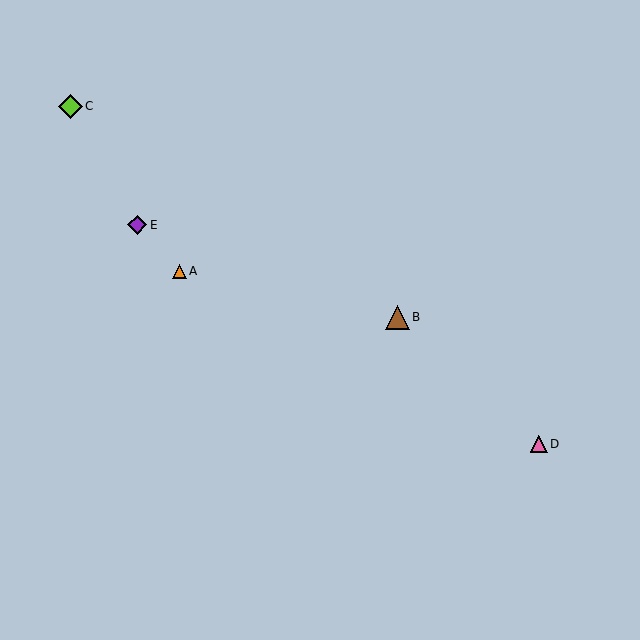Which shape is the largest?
The brown triangle (labeled B) is the largest.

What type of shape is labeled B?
Shape B is a brown triangle.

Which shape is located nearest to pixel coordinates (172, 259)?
The orange triangle (labeled A) at (179, 271) is nearest to that location.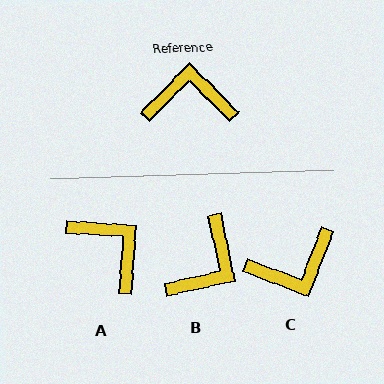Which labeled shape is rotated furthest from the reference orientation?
C, about 156 degrees away.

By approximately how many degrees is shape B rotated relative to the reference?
Approximately 123 degrees clockwise.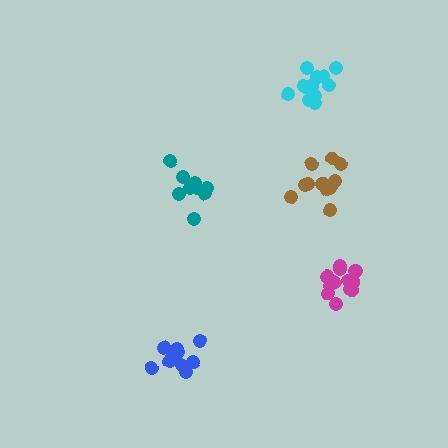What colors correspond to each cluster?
The clusters are colored: blue, magenta, cyan, teal, brown.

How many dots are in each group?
Group 1: 12 dots, Group 2: 15 dots, Group 3: 13 dots, Group 4: 9 dots, Group 5: 12 dots (61 total).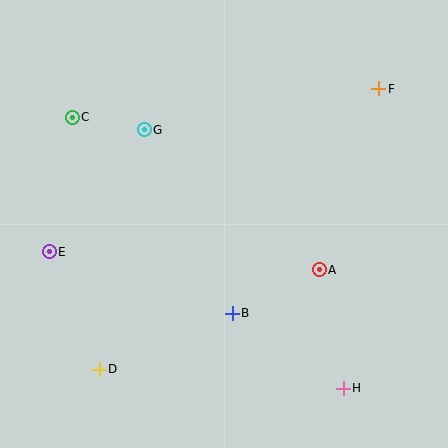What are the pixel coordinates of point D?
Point D is at (99, 369).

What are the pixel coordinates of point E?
Point E is at (49, 252).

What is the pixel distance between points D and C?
The distance between D and C is 253 pixels.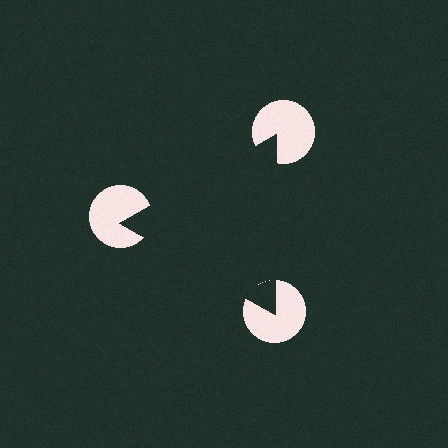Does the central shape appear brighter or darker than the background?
It typically appears slightly darker than the background, even though no actual brightness change is drawn.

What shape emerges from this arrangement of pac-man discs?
An illusory triangle — its edges are inferred from the aligned wedge cuts in the pac-man discs, not physically drawn.